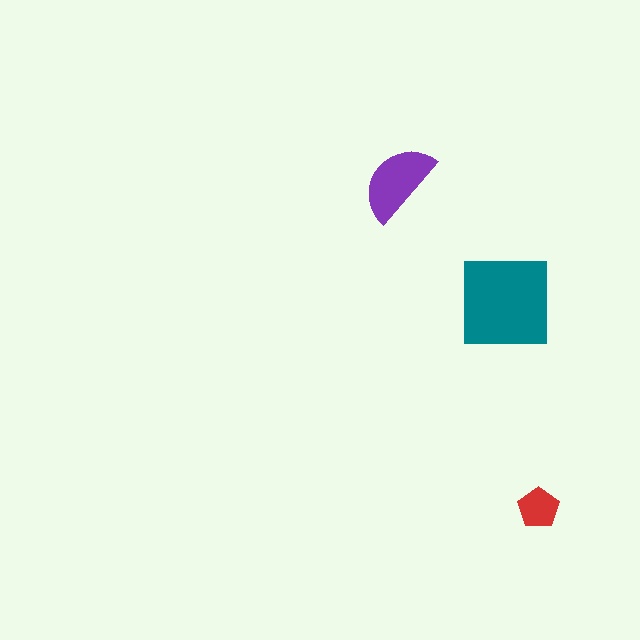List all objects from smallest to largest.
The red pentagon, the purple semicircle, the teal square.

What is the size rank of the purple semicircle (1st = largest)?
2nd.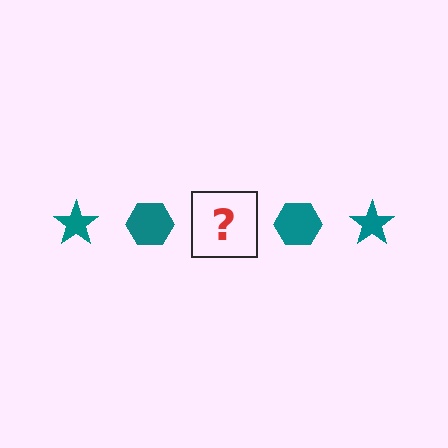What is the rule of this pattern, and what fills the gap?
The rule is that the pattern cycles through star, hexagon shapes in teal. The gap should be filled with a teal star.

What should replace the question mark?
The question mark should be replaced with a teal star.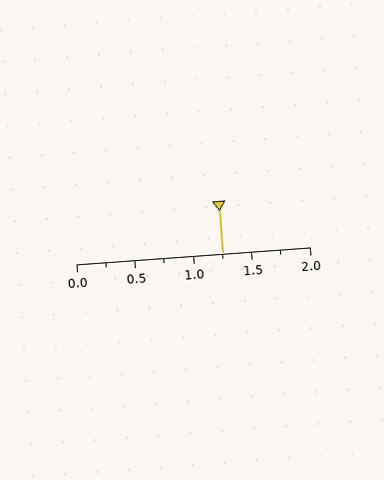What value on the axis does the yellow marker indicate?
The marker indicates approximately 1.25.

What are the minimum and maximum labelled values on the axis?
The axis runs from 0.0 to 2.0.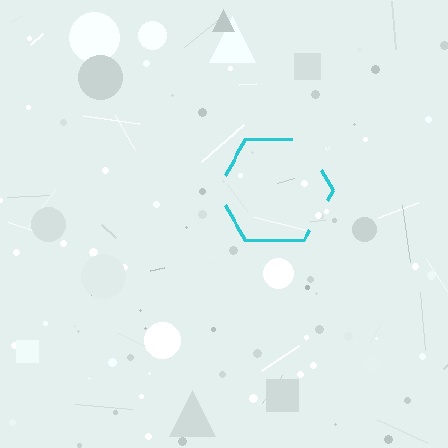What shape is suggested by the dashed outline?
The dashed outline suggests a hexagon.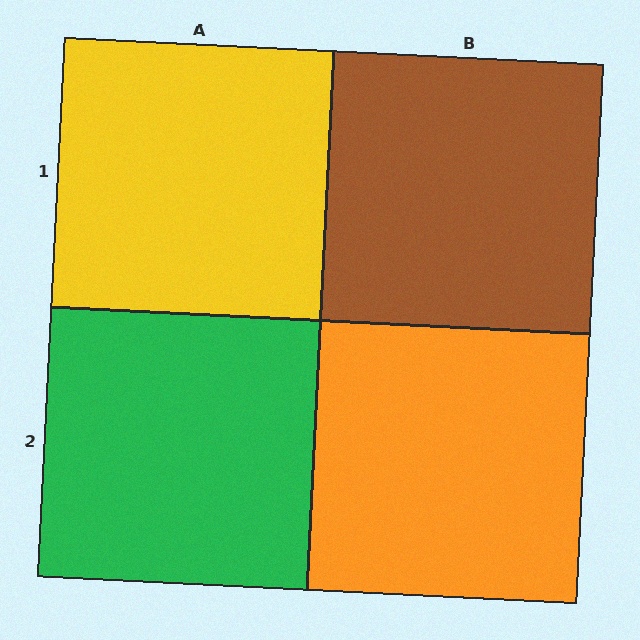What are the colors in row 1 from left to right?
Yellow, brown.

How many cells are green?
1 cell is green.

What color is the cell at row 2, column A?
Green.